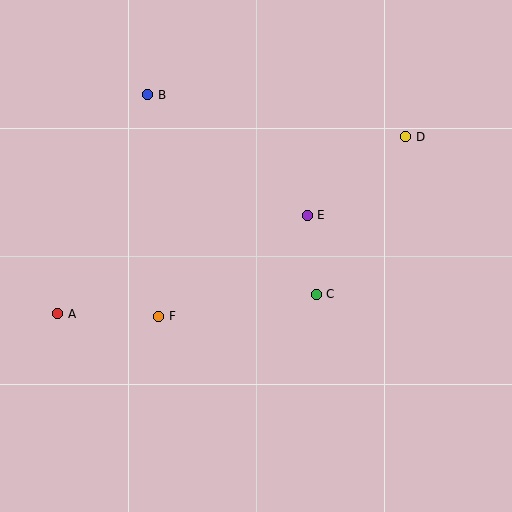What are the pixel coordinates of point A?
Point A is at (58, 314).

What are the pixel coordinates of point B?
Point B is at (148, 95).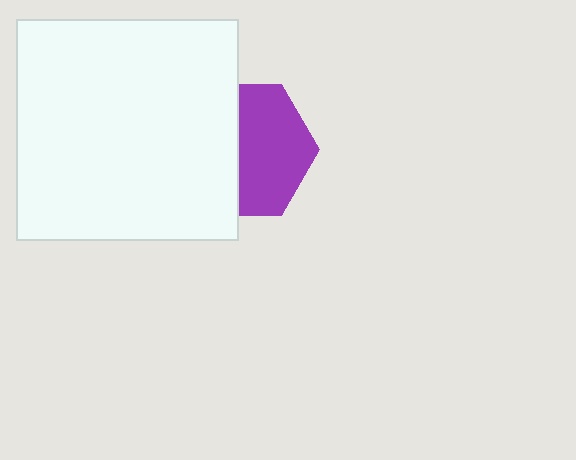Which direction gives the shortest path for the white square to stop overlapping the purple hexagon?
Moving left gives the shortest separation.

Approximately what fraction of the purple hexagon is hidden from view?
Roughly 47% of the purple hexagon is hidden behind the white square.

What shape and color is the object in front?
The object in front is a white square.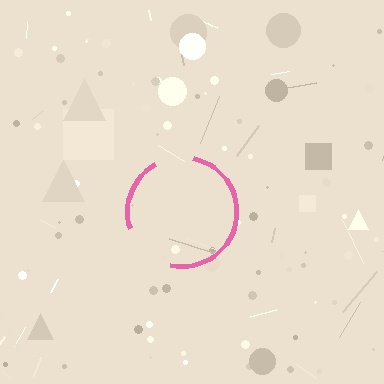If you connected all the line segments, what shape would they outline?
They would outline a circle.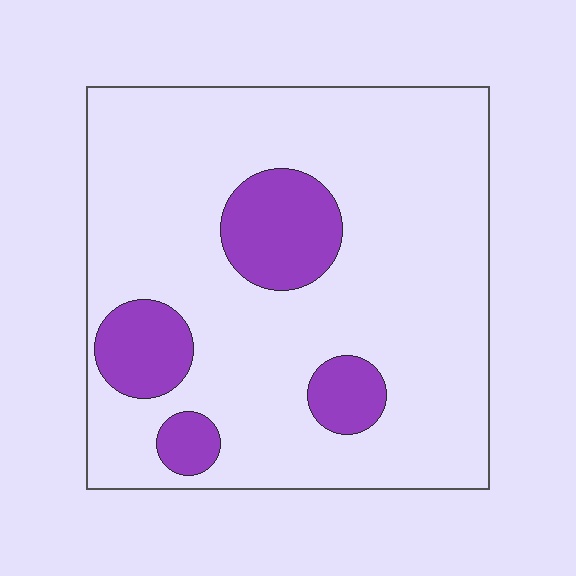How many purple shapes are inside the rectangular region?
4.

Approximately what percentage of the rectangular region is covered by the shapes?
Approximately 15%.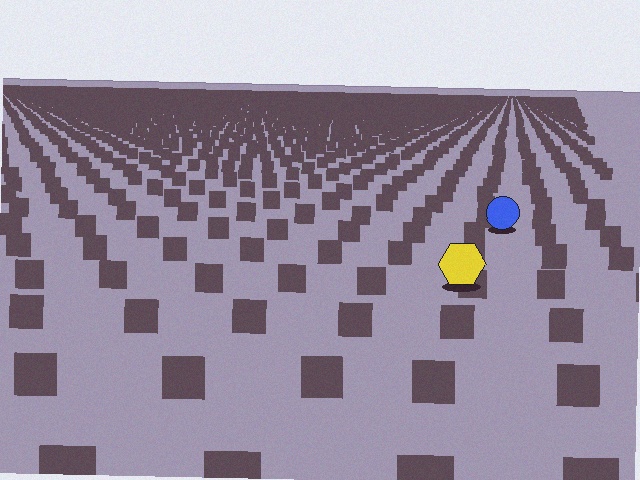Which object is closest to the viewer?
The yellow hexagon is closest. The texture marks near it are larger and more spread out.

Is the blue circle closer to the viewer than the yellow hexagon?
No. The yellow hexagon is closer — you can tell from the texture gradient: the ground texture is coarser near it.